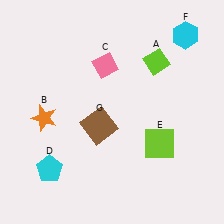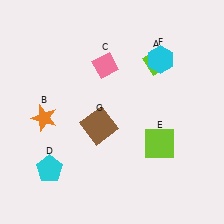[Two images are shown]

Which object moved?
The cyan hexagon (F) moved left.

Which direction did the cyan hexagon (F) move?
The cyan hexagon (F) moved left.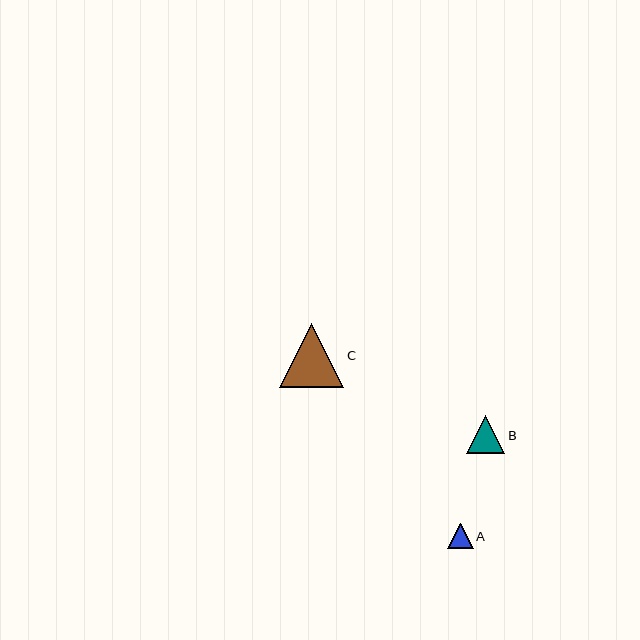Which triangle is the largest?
Triangle C is the largest with a size of approximately 64 pixels.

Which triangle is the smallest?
Triangle A is the smallest with a size of approximately 26 pixels.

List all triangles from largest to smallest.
From largest to smallest: C, B, A.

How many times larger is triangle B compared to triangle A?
Triangle B is approximately 1.5 times the size of triangle A.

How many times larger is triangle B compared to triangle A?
Triangle B is approximately 1.5 times the size of triangle A.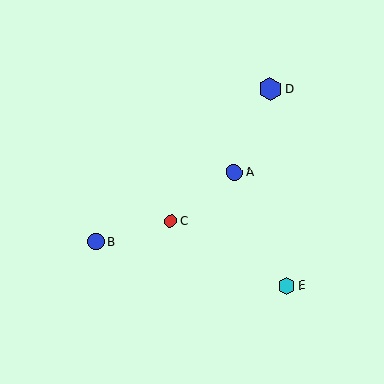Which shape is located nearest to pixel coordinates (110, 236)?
The blue circle (labeled B) at (96, 242) is nearest to that location.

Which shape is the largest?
The blue hexagon (labeled D) is the largest.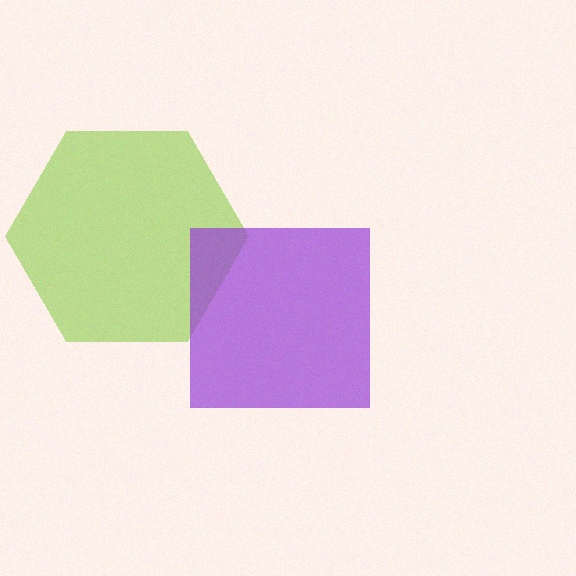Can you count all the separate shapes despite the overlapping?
Yes, there are 2 separate shapes.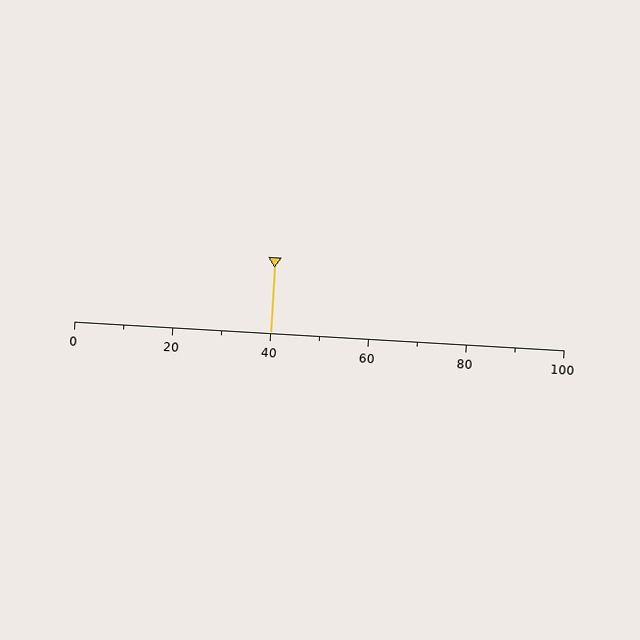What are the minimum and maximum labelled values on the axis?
The axis runs from 0 to 100.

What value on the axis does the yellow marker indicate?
The marker indicates approximately 40.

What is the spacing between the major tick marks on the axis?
The major ticks are spaced 20 apart.